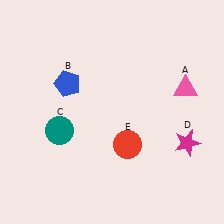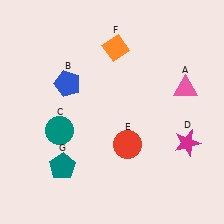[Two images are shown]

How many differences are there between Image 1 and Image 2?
There are 2 differences between the two images.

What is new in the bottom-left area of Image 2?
A teal pentagon (G) was added in the bottom-left area of Image 2.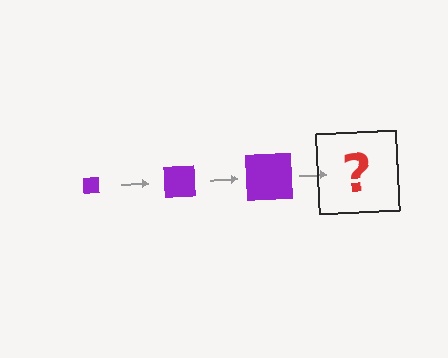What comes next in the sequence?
The next element should be a purple square, larger than the previous one.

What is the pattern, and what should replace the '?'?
The pattern is that the square gets progressively larger each step. The '?' should be a purple square, larger than the previous one.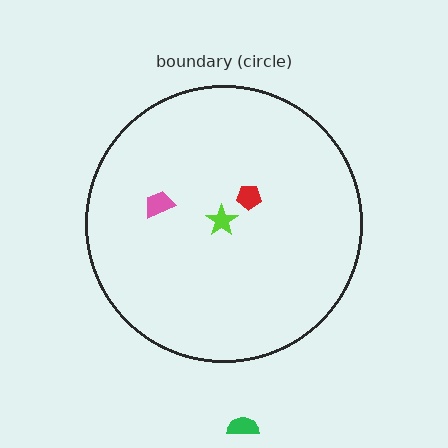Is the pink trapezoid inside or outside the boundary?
Inside.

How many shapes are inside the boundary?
3 inside, 1 outside.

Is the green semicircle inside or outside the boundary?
Outside.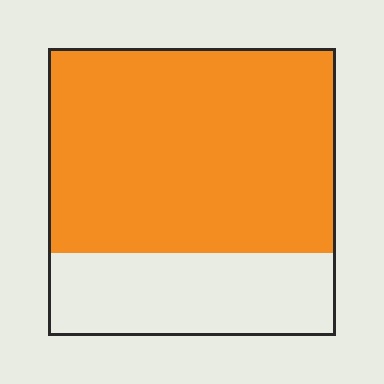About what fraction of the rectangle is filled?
About three quarters (3/4).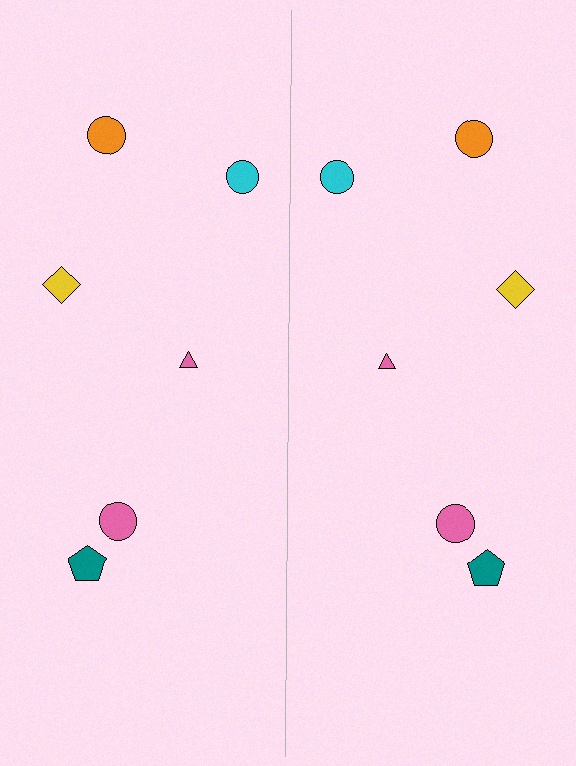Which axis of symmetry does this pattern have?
The pattern has a vertical axis of symmetry running through the center of the image.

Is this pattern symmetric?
Yes, this pattern has bilateral (reflection) symmetry.